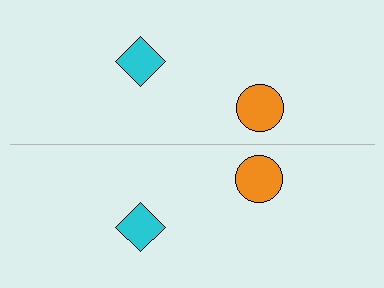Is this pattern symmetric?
Yes, this pattern has bilateral (reflection) symmetry.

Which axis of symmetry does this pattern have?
The pattern has a horizontal axis of symmetry running through the center of the image.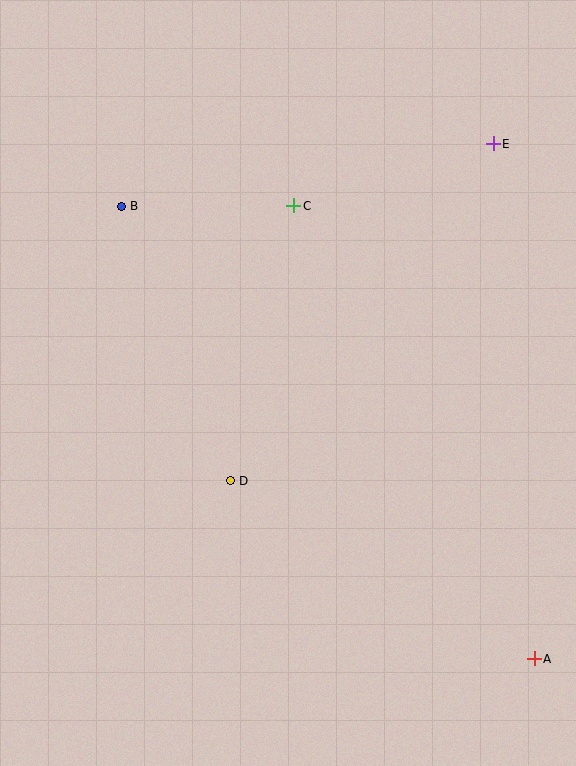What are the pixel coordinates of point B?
Point B is at (121, 206).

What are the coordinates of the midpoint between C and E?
The midpoint between C and E is at (393, 175).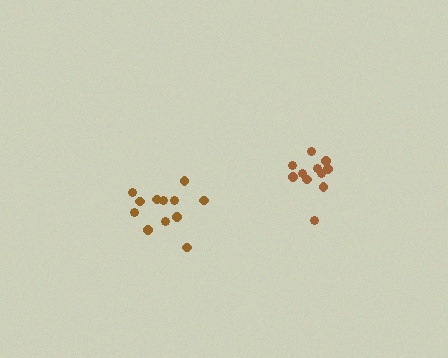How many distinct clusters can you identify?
There are 2 distinct clusters.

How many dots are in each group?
Group 1: 11 dots, Group 2: 12 dots (23 total).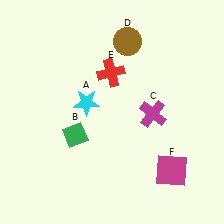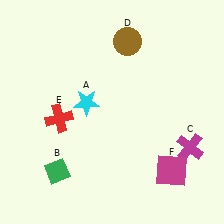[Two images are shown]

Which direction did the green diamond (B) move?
The green diamond (B) moved down.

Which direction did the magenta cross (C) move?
The magenta cross (C) moved right.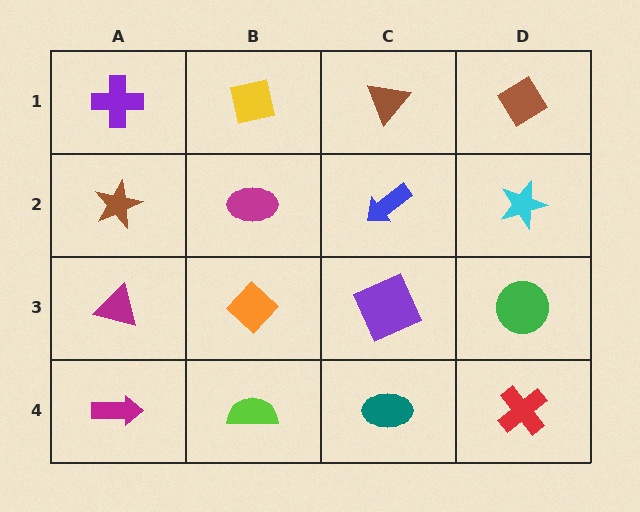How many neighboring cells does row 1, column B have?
3.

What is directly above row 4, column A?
A magenta triangle.